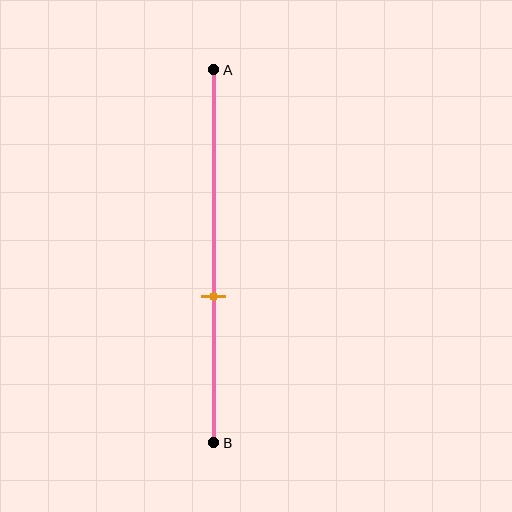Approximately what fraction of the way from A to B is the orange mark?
The orange mark is approximately 60% of the way from A to B.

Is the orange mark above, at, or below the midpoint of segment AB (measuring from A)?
The orange mark is below the midpoint of segment AB.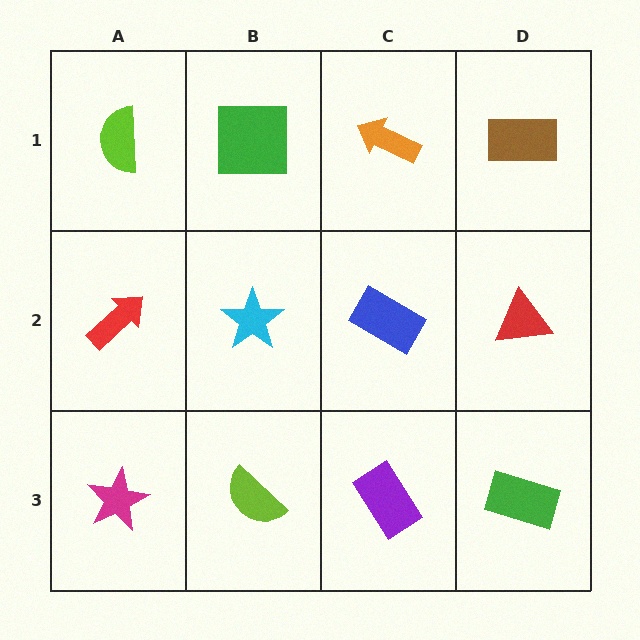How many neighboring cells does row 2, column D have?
3.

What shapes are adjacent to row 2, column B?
A green square (row 1, column B), a lime semicircle (row 3, column B), a red arrow (row 2, column A), a blue rectangle (row 2, column C).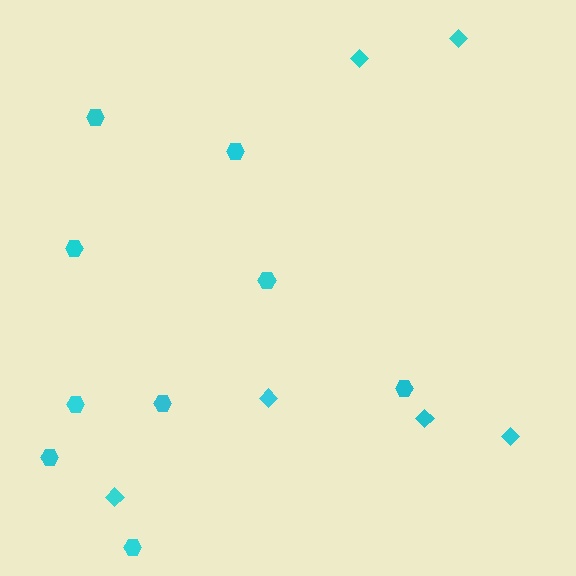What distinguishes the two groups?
There are 2 groups: one group of hexagons (9) and one group of diamonds (6).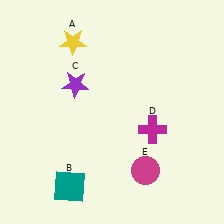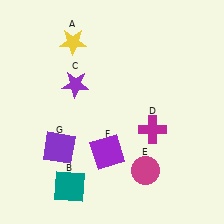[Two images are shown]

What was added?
A purple square (F), a purple square (G) were added in Image 2.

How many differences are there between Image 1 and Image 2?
There are 2 differences between the two images.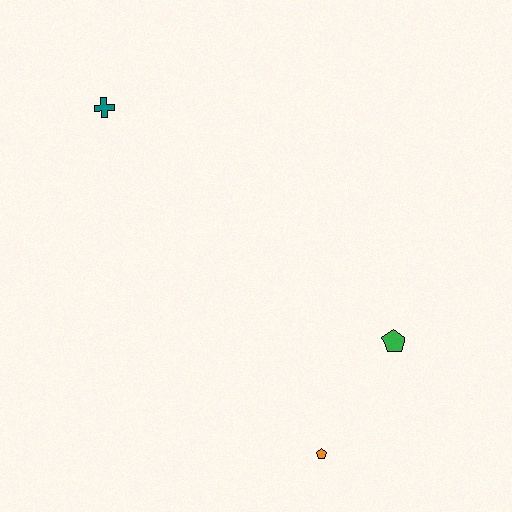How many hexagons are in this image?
There are no hexagons.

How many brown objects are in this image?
There are no brown objects.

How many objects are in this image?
There are 3 objects.